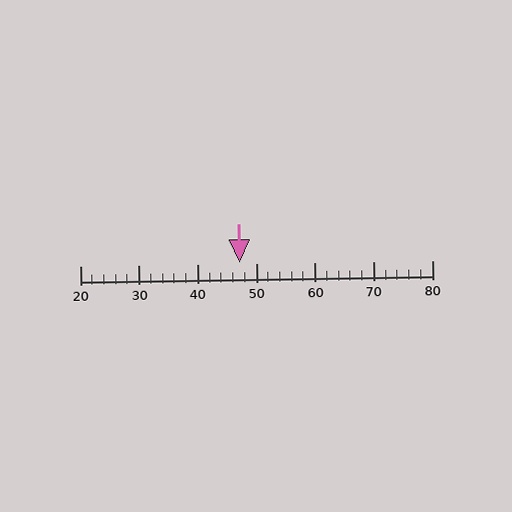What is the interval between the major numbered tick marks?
The major tick marks are spaced 10 units apart.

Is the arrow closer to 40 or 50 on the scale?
The arrow is closer to 50.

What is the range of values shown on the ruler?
The ruler shows values from 20 to 80.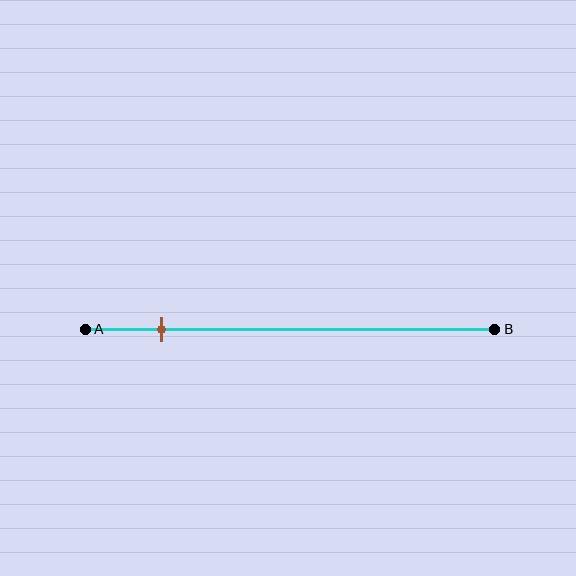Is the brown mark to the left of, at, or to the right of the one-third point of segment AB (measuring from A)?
The brown mark is to the left of the one-third point of segment AB.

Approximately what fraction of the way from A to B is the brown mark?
The brown mark is approximately 20% of the way from A to B.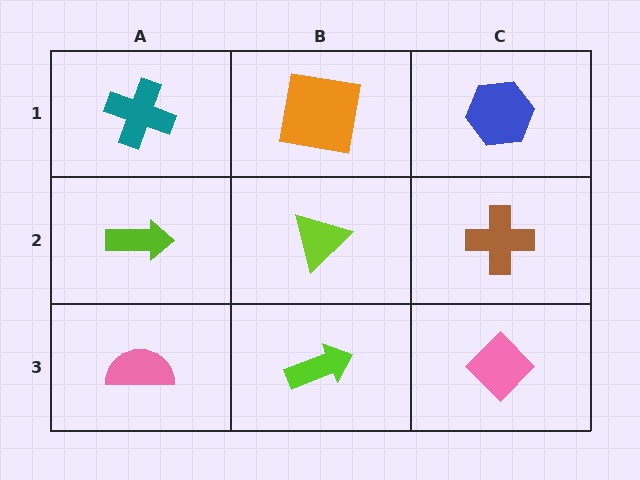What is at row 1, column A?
A teal cross.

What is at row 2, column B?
A lime triangle.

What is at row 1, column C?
A blue hexagon.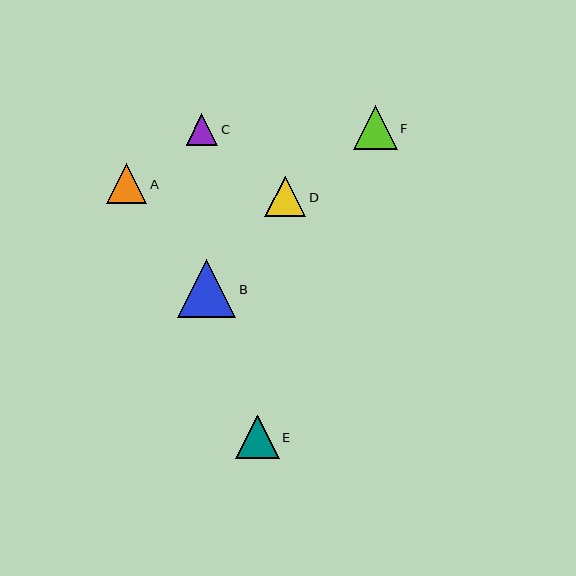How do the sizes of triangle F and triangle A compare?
Triangle F and triangle A are approximately the same size.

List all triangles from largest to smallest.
From largest to smallest: B, E, F, D, A, C.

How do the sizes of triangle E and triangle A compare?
Triangle E and triangle A are approximately the same size.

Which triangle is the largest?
Triangle B is the largest with a size of approximately 58 pixels.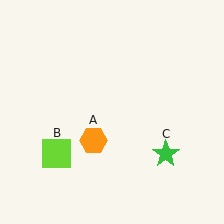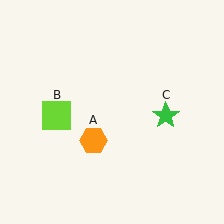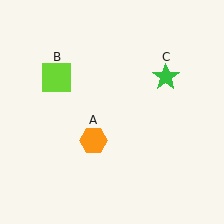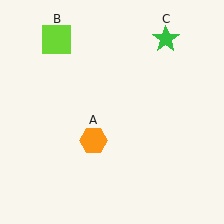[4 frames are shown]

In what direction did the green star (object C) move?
The green star (object C) moved up.